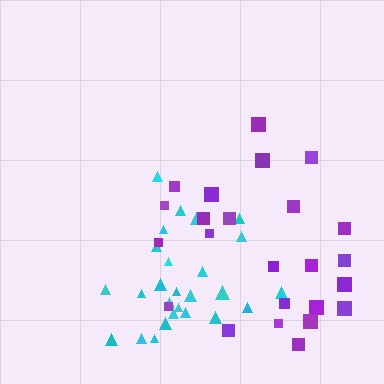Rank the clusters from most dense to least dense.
cyan, purple.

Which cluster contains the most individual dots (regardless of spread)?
Cyan (26).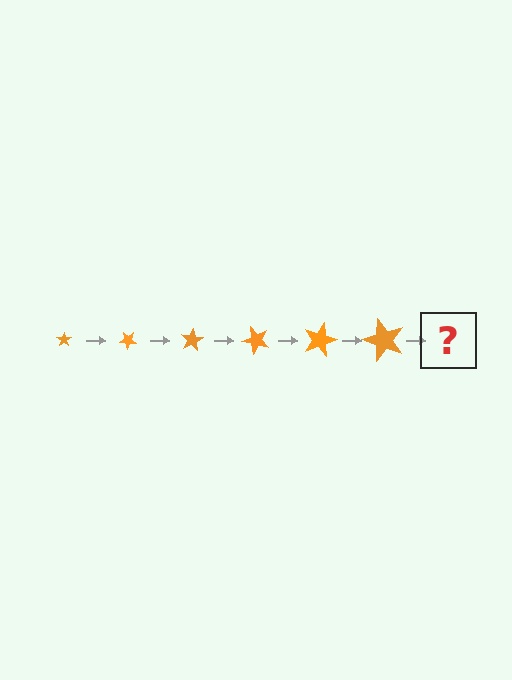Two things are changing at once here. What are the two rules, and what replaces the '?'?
The two rules are that the star grows larger each step and it rotates 40 degrees each step. The '?' should be a star, larger than the previous one and rotated 240 degrees from the start.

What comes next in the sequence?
The next element should be a star, larger than the previous one and rotated 240 degrees from the start.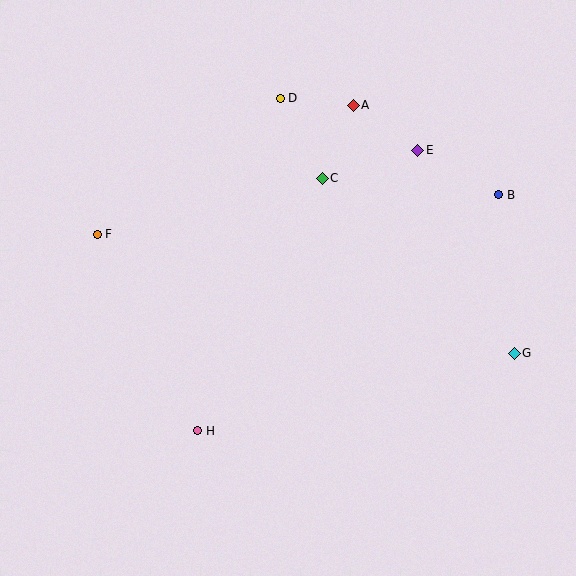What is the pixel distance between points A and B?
The distance between A and B is 171 pixels.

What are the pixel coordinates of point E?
Point E is at (418, 150).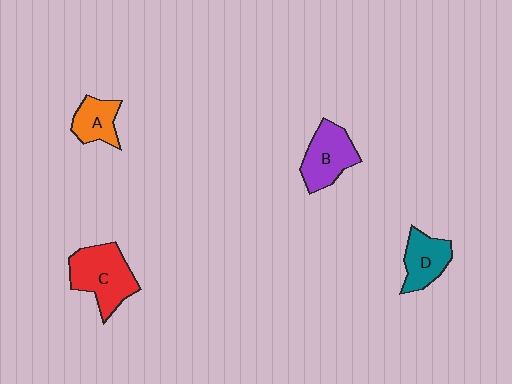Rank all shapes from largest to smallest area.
From largest to smallest: C (red), B (purple), D (teal), A (orange).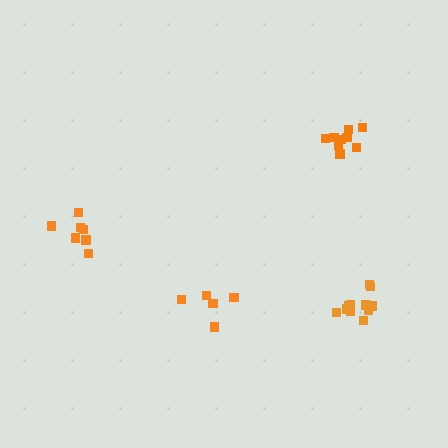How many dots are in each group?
Group 1: 5 dots, Group 2: 11 dots, Group 3: 9 dots, Group 4: 7 dots (32 total).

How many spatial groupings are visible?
There are 4 spatial groupings.